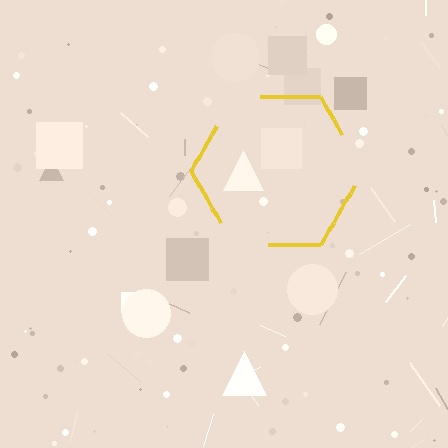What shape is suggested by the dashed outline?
The dashed outline suggests a hexagon.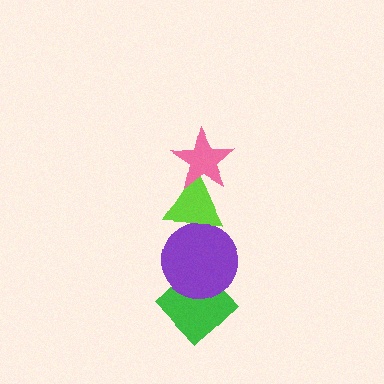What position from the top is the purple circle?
The purple circle is 3rd from the top.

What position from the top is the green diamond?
The green diamond is 4th from the top.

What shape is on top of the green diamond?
The purple circle is on top of the green diamond.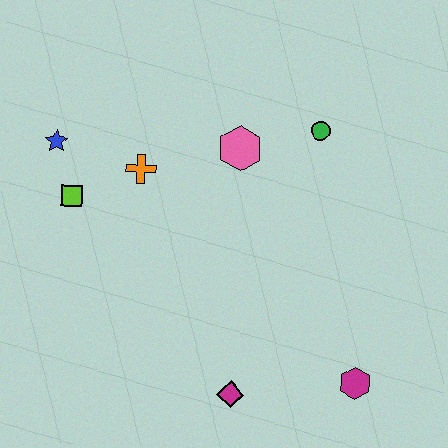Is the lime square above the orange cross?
No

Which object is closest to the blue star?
The lime square is closest to the blue star.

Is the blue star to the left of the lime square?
Yes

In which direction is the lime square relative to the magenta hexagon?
The lime square is to the left of the magenta hexagon.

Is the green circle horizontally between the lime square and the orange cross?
No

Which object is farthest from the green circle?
The magenta diamond is farthest from the green circle.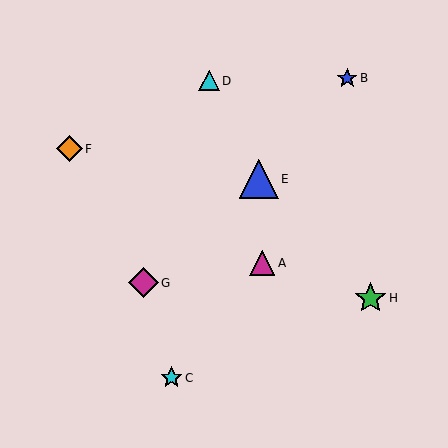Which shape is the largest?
The blue triangle (labeled E) is the largest.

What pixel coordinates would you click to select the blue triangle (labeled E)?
Click at (259, 179) to select the blue triangle E.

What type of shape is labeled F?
Shape F is an orange diamond.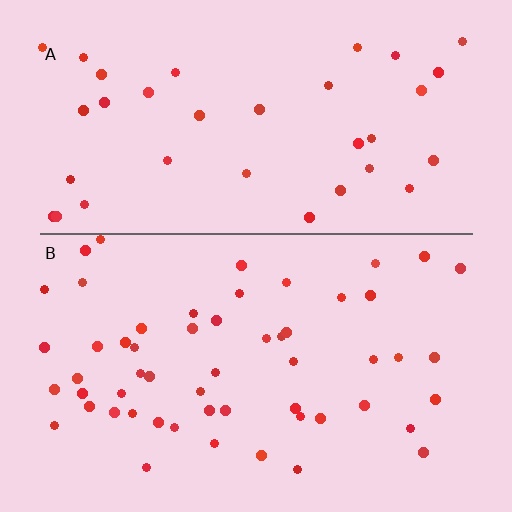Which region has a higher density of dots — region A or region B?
B (the bottom).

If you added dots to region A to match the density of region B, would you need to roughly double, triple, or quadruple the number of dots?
Approximately double.